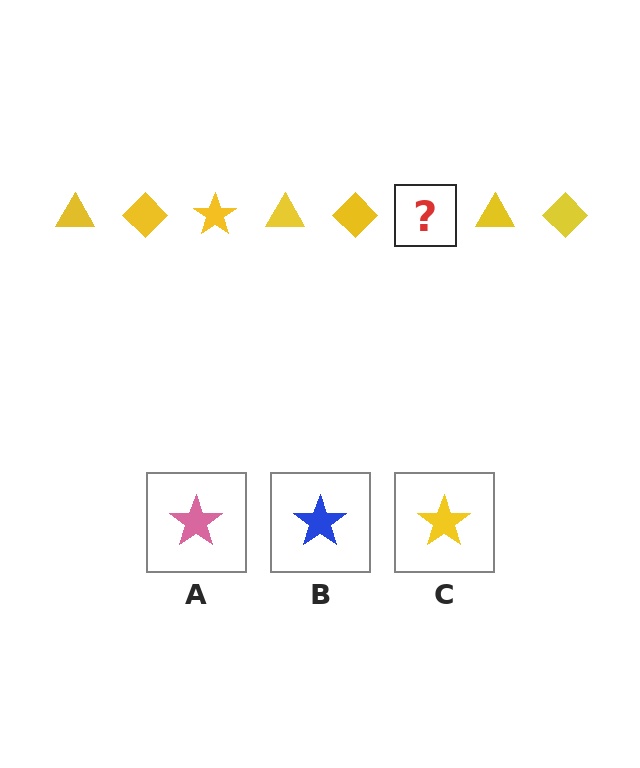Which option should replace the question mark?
Option C.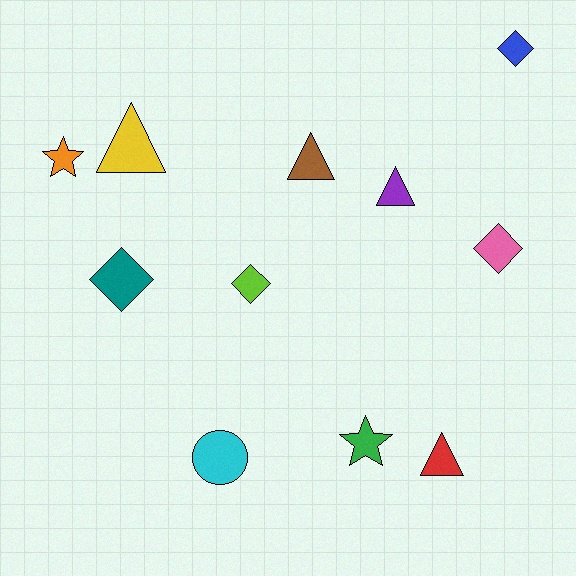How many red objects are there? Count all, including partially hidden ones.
There is 1 red object.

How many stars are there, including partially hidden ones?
There are 2 stars.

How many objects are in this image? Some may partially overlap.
There are 11 objects.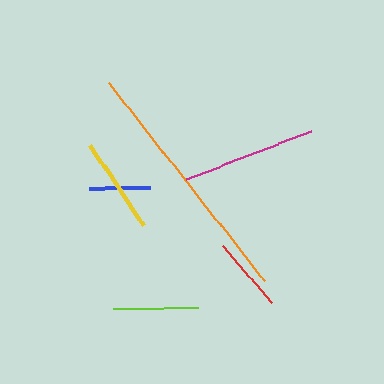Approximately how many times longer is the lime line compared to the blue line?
The lime line is approximately 1.4 times the length of the blue line.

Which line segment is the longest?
The orange line is the longest at approximately 251 pixels.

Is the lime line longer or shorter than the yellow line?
The yellow line is longer than the lime line.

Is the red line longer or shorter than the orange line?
The orange line is longer than the red line.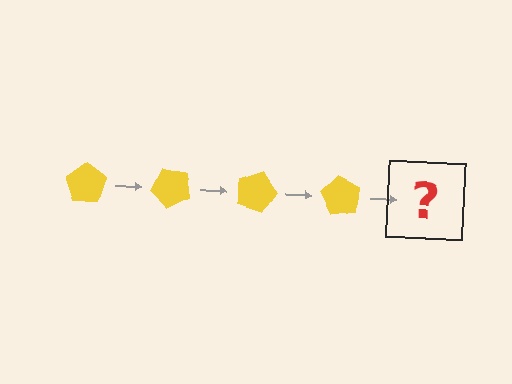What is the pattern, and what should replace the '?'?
The pattern is that the pentagon rotates 45 degrees each step. The '?' should be a yellow pentagon rotated 180 degrees.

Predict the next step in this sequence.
The next step is a yellow pentagon rotated 180 degrees.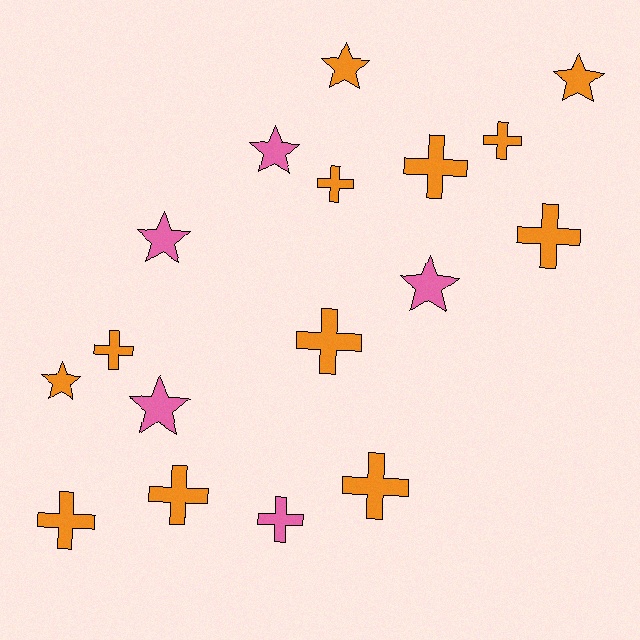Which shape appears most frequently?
Cross, with 10 objects.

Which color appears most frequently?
Orange, with 12 objects.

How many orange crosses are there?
There are 9 orange crosses.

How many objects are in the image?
There are 17 objects.